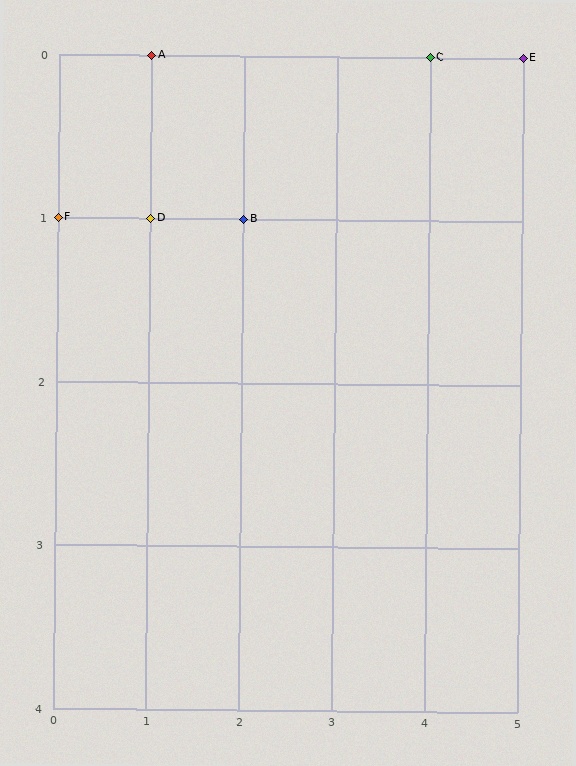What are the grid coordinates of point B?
Point B is at grid coordinates (2, 1).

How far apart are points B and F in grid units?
Points B and F are 2 columns apart.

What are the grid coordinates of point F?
Point F is at grid coordinates (0, 1).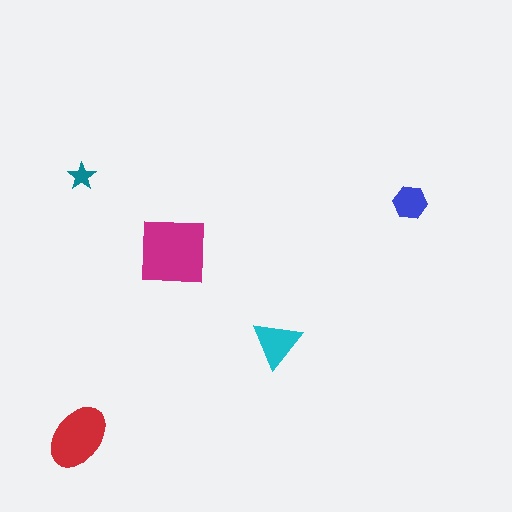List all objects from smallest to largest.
The teal star, the blue hexagon, the cyan triangle, the red ellipse, the magenta square.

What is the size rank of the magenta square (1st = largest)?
1st.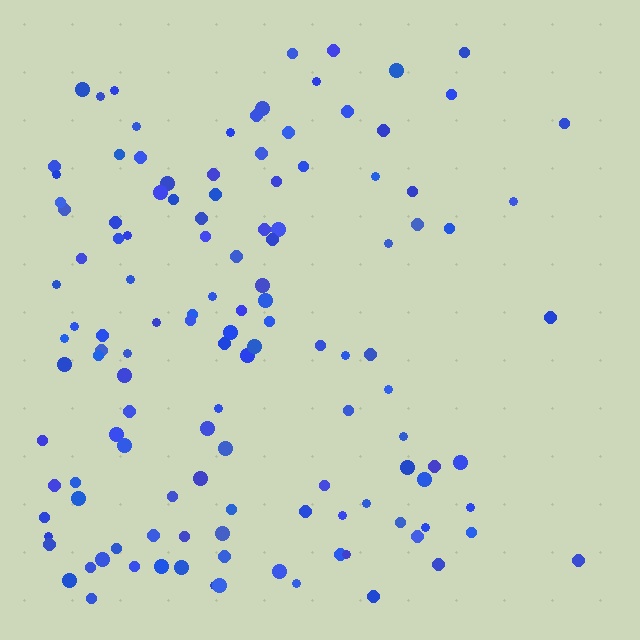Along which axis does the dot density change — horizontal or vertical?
Horizontal.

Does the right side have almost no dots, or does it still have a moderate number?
Still a moderate number, just noticeably fewer than the left.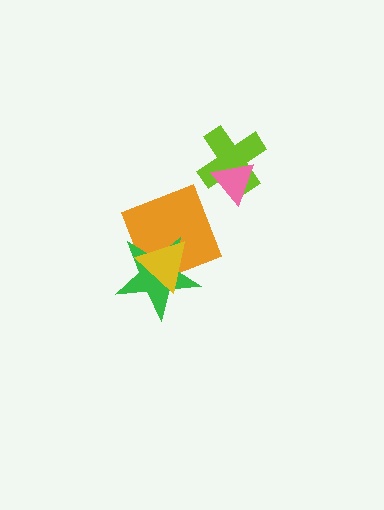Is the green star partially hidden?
Yes, it is partially covered by another shape.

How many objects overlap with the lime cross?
1 object overlaps with the lime cross.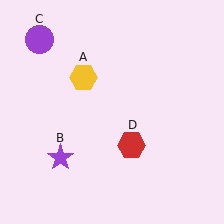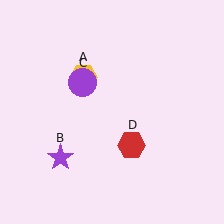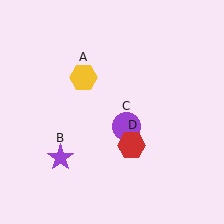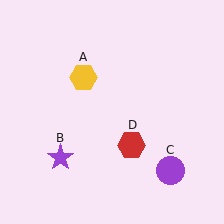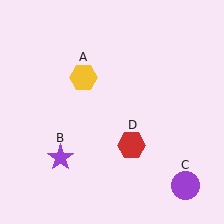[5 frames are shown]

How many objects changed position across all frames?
1 object changed position: purple circle (object C).